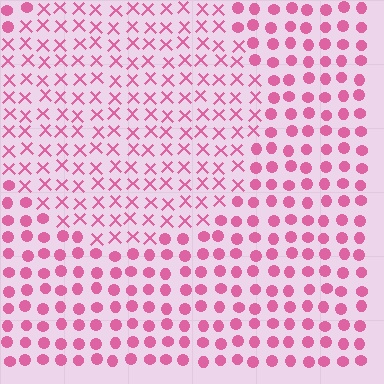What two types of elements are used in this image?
The image uses X marks inside the circle region and circles outside it.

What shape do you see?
I see a circle.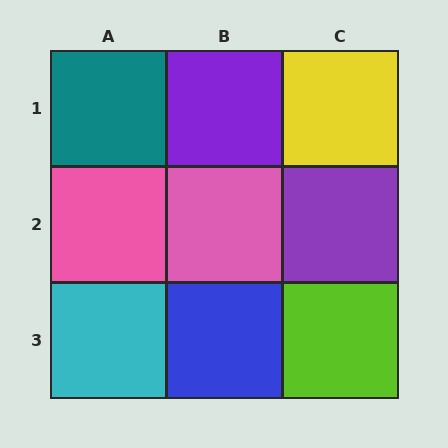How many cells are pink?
2 cells are pink.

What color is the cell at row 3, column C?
Lime.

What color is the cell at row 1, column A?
Teal.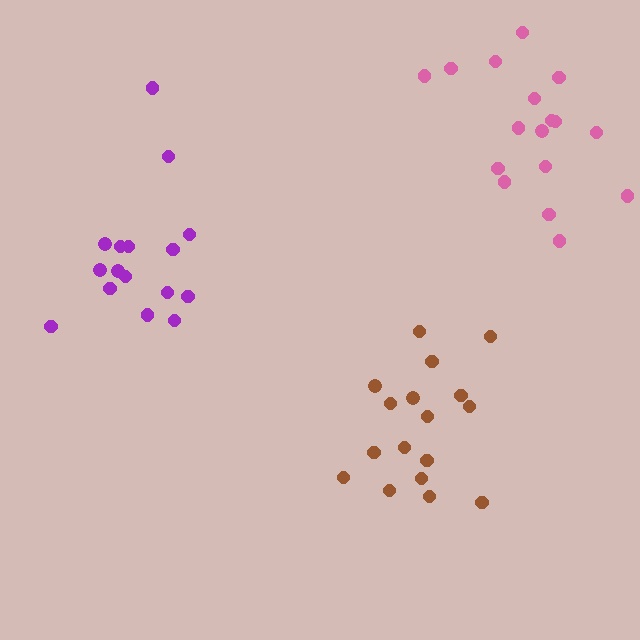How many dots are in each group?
Group 1: 17 dots, Group 2: 17 dots, Group 3: 16 dots (50 total).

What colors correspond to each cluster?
The clusters are colored: brown, pink, purple.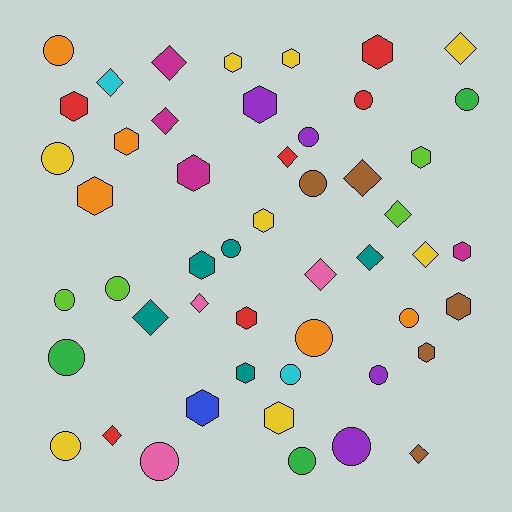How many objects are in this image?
There are 50 objects.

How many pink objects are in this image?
There are 3 pink objects.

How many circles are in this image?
There are 18 circles.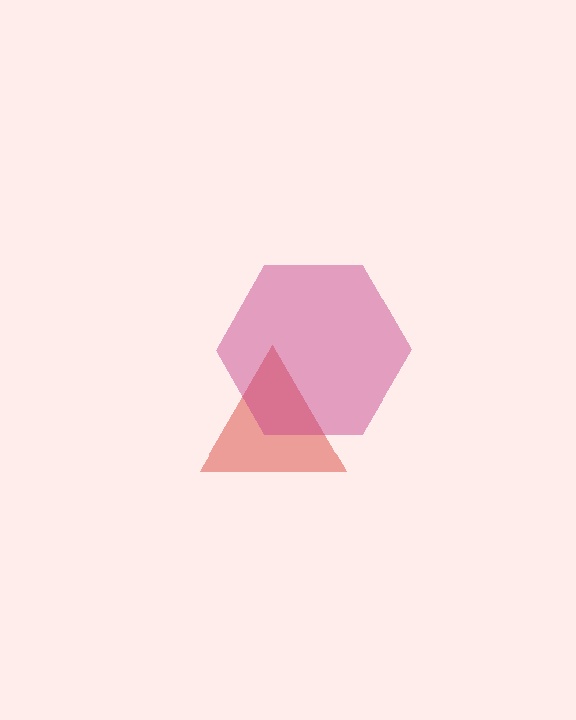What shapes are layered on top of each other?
The layered shapes are: a red triangle, a magenta hexagon.